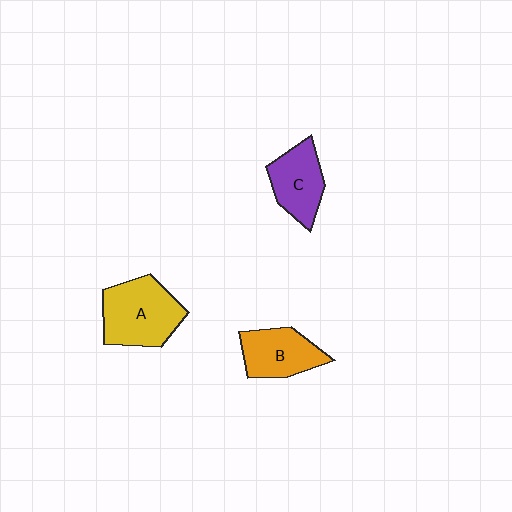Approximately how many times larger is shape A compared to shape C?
Approximately 1.4 times.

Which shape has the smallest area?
Shape C (purple).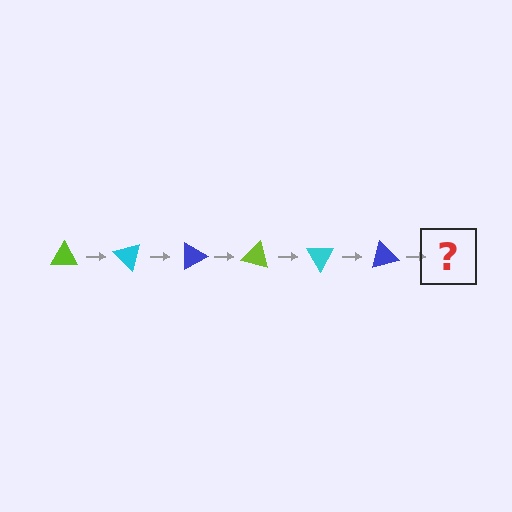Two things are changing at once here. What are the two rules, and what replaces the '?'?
The two rules are that it rotates 45 degrees each step and the color cycles through lime, cyan, and blue. The '?' should be a lime triangle, rotated 270 degrees from the start.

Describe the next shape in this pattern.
It should be a lime triangle, rotated 270 degrees from the start.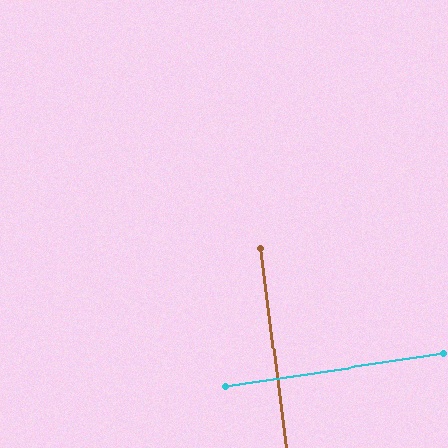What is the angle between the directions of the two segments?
Approximately 89 degrees.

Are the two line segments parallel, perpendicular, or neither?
Perpendicular — they meet at approximately 89°.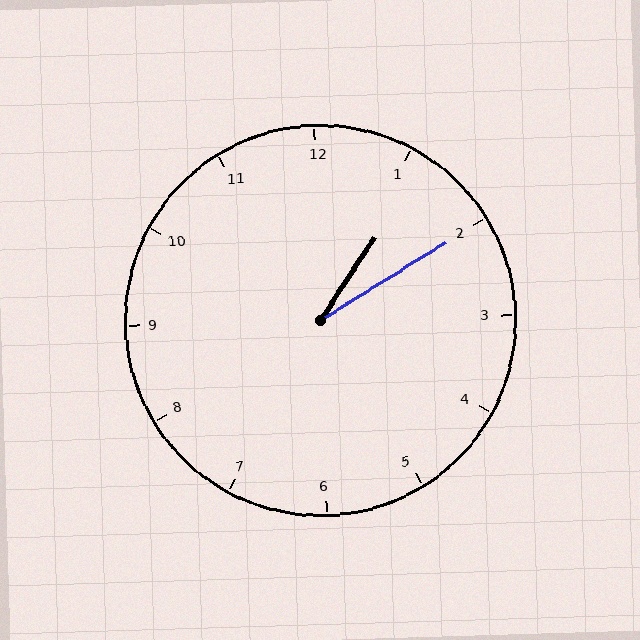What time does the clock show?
1:10.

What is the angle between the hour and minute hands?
Approximately 25 degrees.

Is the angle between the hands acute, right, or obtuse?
It is acute.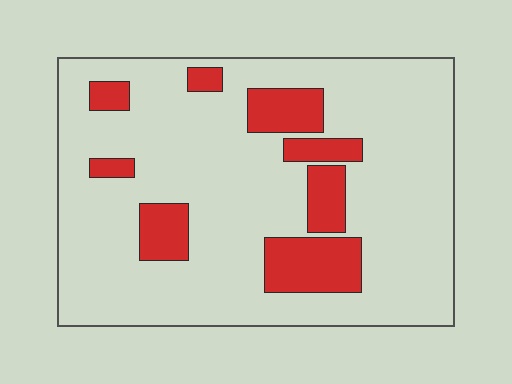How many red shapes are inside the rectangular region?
8.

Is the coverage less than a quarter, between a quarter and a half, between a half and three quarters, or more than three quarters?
Less than a quarter.